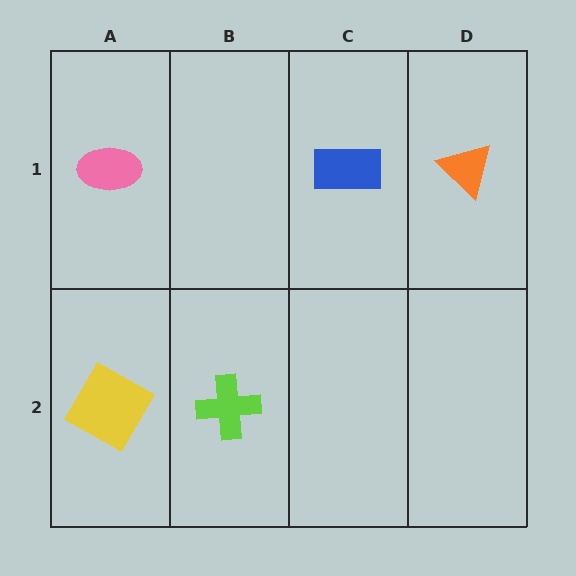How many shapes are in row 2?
2 shapes.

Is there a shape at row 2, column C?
No, that cell is empty.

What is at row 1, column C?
A blue rectangle.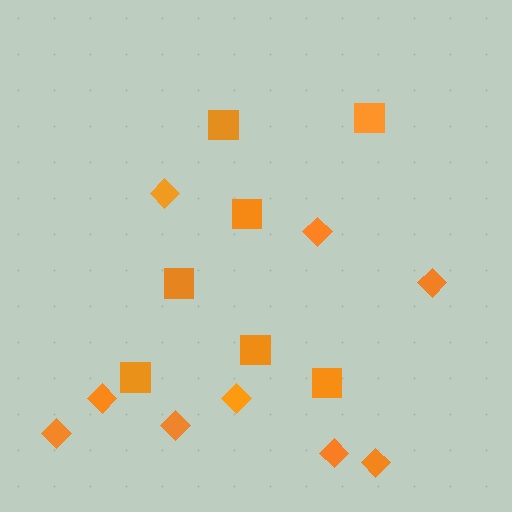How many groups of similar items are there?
There are 2 groups: one group of diamonds (9) and one group of squares (7).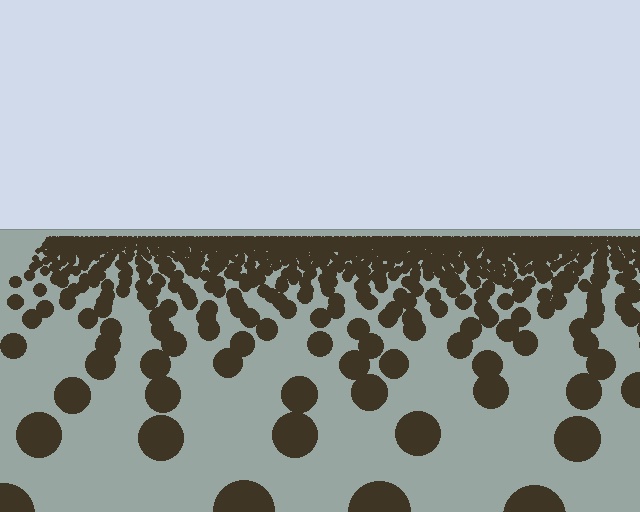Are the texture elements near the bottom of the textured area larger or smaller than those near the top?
Larger. Near the bottom, elements are closer to the viewer and appear at a bigger on-screen size.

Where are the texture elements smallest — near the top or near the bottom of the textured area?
Near the top.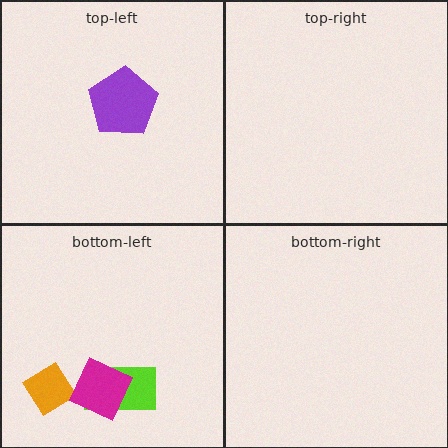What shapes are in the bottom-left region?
The lime rectangle, the orange diamond, the magenta square.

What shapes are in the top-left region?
The purple pentagon.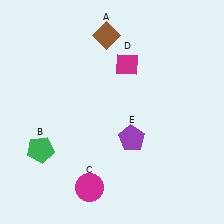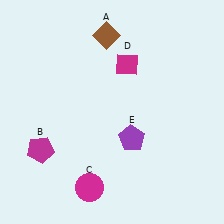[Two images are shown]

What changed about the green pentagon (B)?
In Image 1, B is green. In Image 2, it changed to magenta.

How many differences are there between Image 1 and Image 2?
There is 1 difference between the two images.